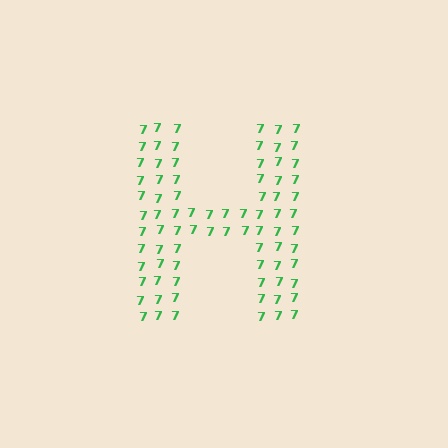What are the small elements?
The small elements are digit 7's.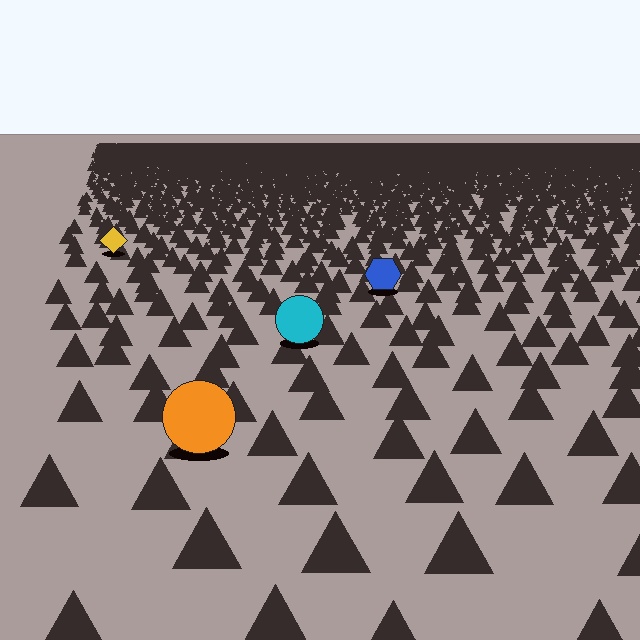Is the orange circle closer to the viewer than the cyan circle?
Yes. The orange circle is closer — you can tell from the texture gradient: the ground texture is coarser near it.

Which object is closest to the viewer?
The orange circle is closest. The texture marks near it are larger and more spread out.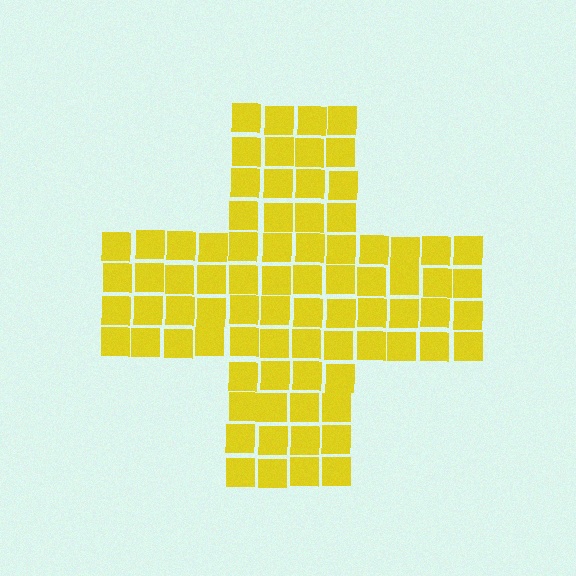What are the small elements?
The small elements are squares.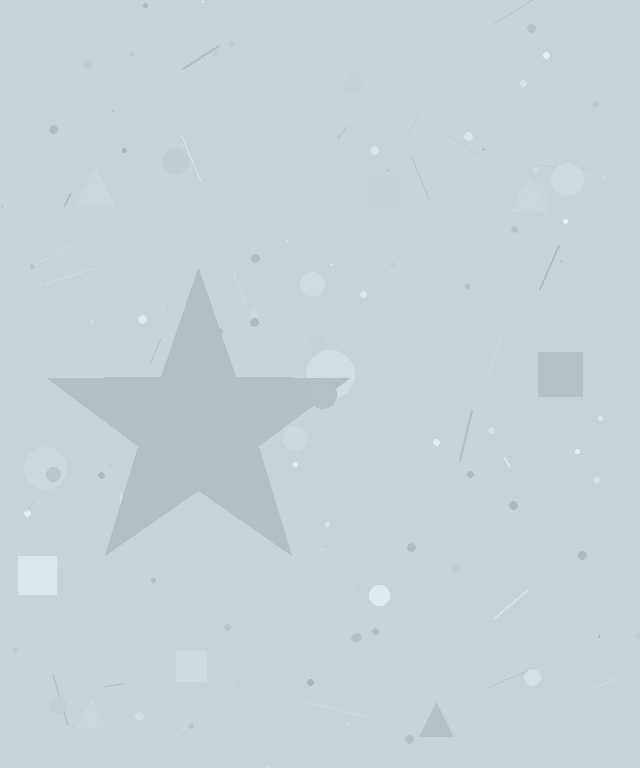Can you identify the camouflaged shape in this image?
The camouflaged shape is a star.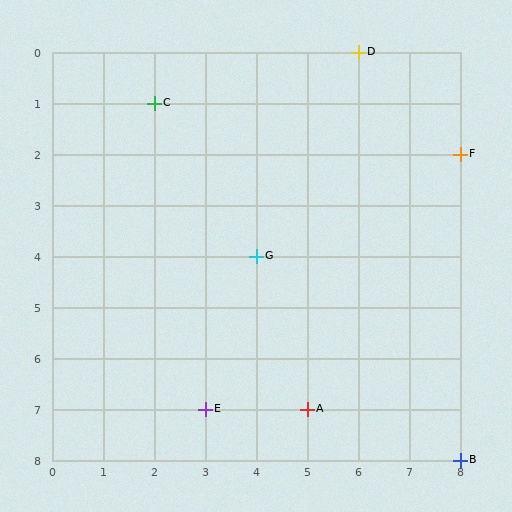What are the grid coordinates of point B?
Point B is at grid coordinates (8, 8).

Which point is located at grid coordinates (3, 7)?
Point E is at (3, 7).